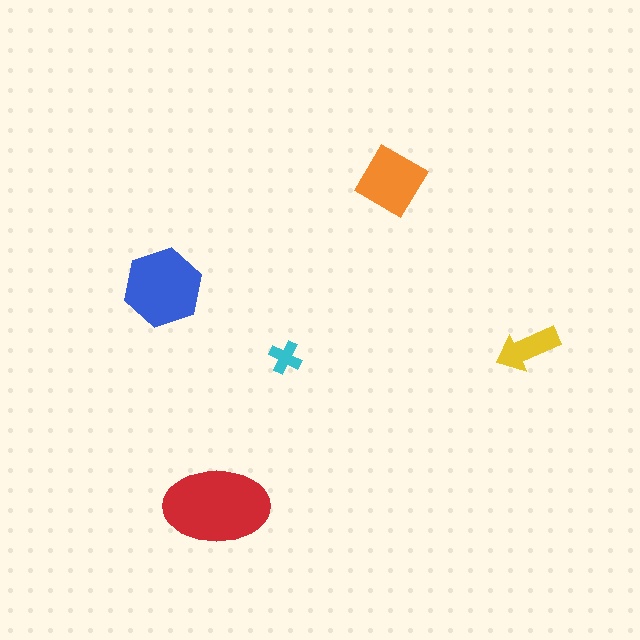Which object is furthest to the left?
The blue hexagon is leftmost.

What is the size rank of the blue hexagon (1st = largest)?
2nd.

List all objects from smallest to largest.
The cyan cross, the yellow arrow, the orange diamond, the blue hexagon, the red ellipse.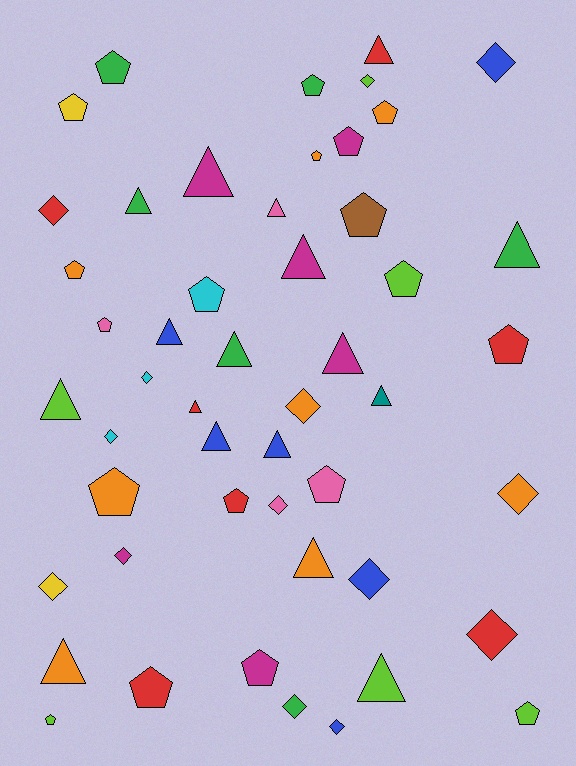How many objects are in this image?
There are 50 objects.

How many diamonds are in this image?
There are 14 diamonds.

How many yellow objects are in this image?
There are 2 yellow objects.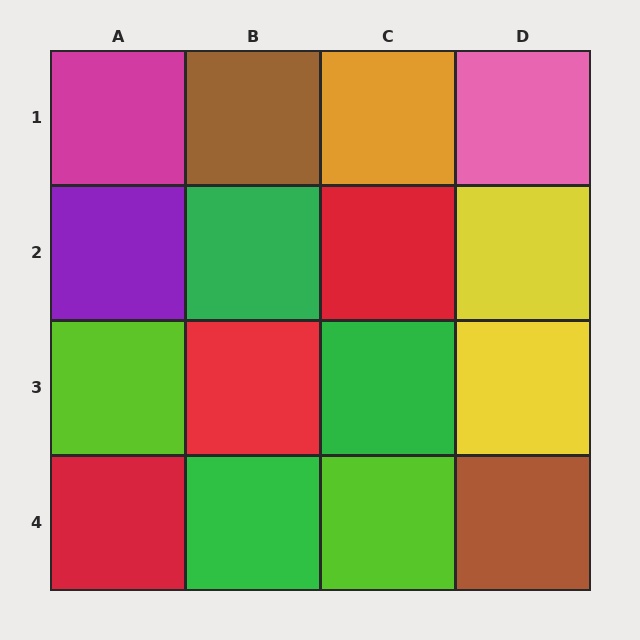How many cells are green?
3 cells are green.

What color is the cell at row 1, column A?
Magenta.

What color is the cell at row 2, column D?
Yellow.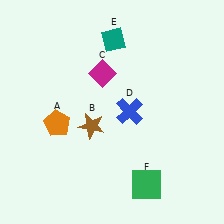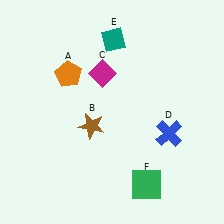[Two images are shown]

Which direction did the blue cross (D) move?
The blue cross (D) moved right.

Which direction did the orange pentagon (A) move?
The orange pentagon (A) moved up.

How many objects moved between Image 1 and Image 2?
2 objects moved between the two images.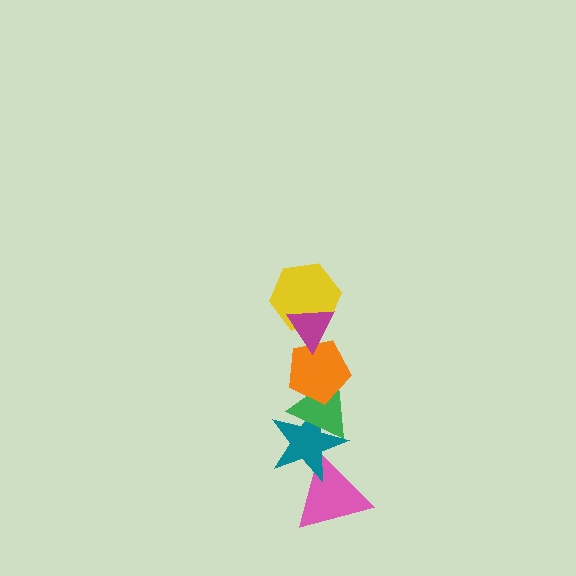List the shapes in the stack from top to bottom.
From top to bottom: the magenta triangle, the yellow hexagon, the orange pentagon, the green triangle, the teal star, the pink triangle.